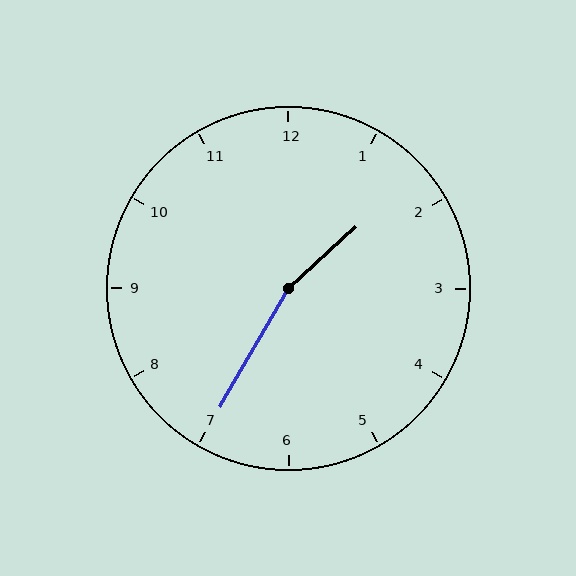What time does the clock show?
1:35.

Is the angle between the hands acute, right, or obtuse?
It is obtuse.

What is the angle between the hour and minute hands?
Approximately 162 degrees.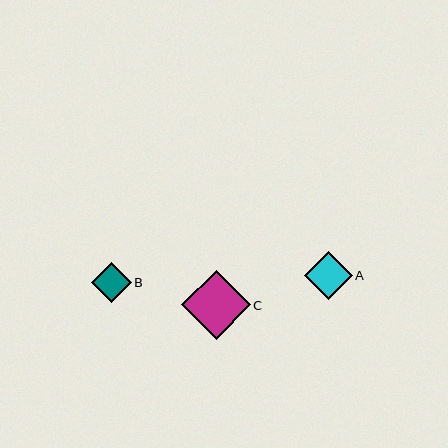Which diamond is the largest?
Diamond C is the largest with a size of approximately 69 pixels.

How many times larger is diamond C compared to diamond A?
Diamond C is approximately 1.4 times the size of diamond A.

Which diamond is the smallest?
Diamond B is the smallest with a size of approximately 40 pixels.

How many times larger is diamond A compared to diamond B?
Diamond A is approximately 1.2 times the size of diamond B.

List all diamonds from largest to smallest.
From largest to smallest: C, A, B.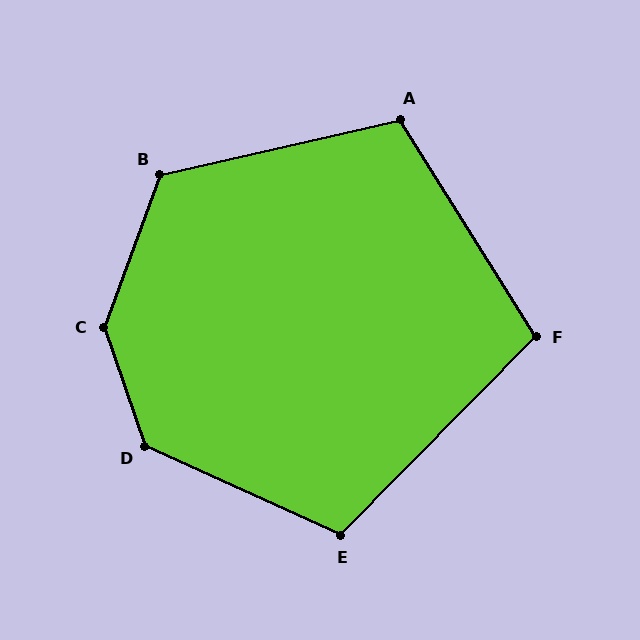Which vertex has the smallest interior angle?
F, at approximately 104 degrees.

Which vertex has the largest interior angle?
C, at approximately 141 degrees.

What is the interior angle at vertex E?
Approximately 110 degrees (obtuse).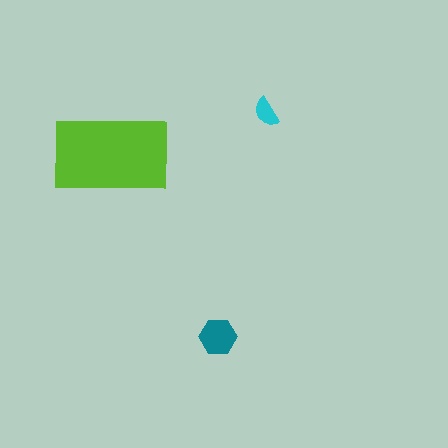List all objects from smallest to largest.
The cyan semicircle, the teal hexagon, the lime rectangle.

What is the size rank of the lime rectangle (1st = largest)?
1st.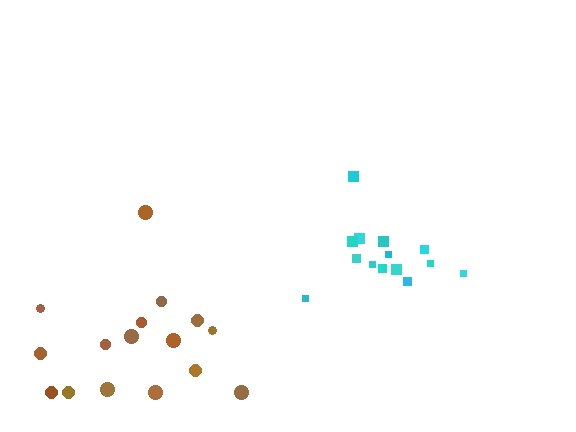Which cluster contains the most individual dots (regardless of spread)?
Brown (16).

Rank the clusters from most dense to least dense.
cyan, brown.